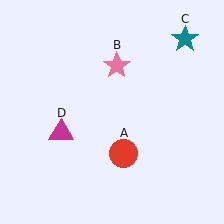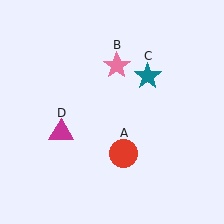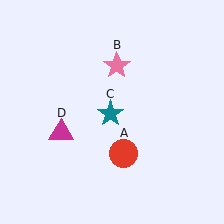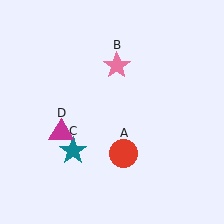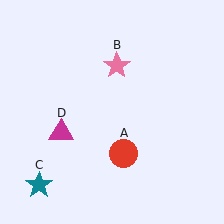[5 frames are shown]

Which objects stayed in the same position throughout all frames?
Red circle (object A) and pink star (object B) and magenta triangle (object D) remained stationary.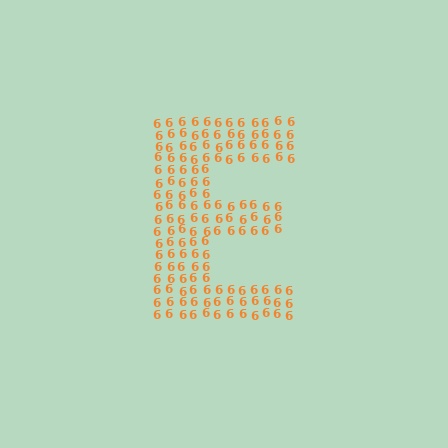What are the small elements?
The small elements are digit 6's.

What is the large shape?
The large shape is the letter E.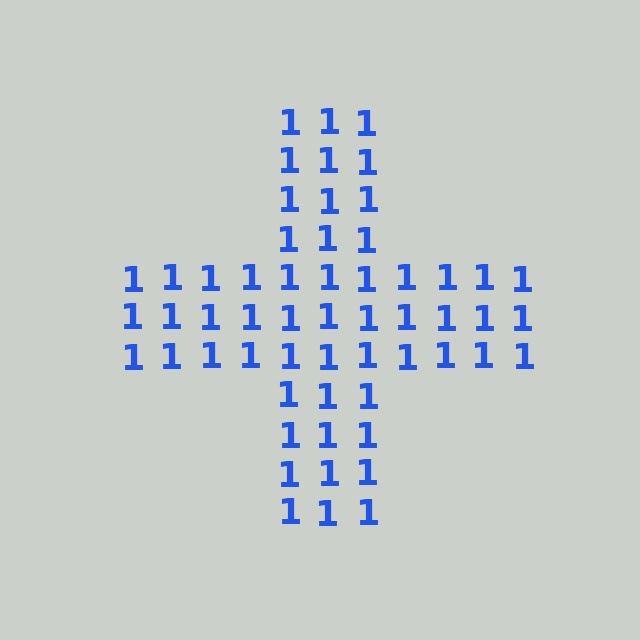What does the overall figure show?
The overall figure shows a cross.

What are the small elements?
The small elements are digit 1's.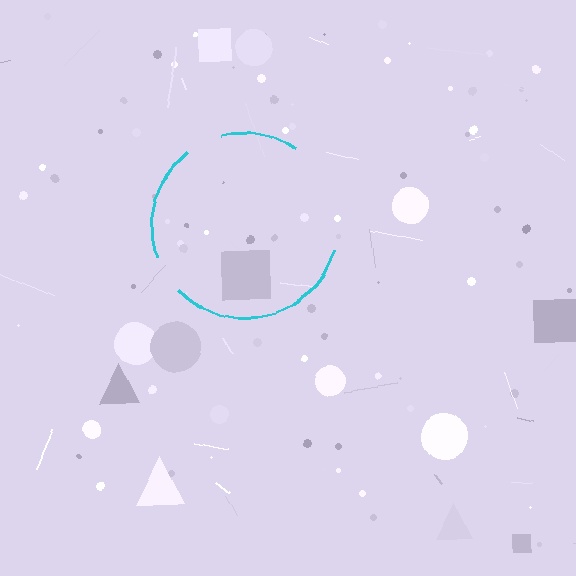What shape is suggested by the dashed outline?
The dashed outline suggests a circle.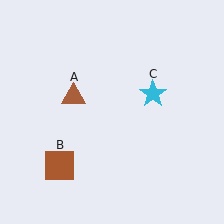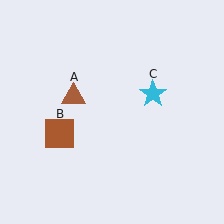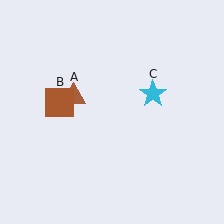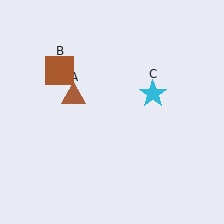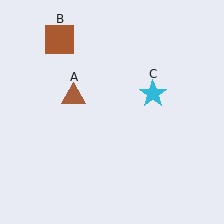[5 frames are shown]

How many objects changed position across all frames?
1 object changed position: brown square (object B).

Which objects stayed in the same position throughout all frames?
Brown triangle (object A) and cyan star (object C) remained stationary.